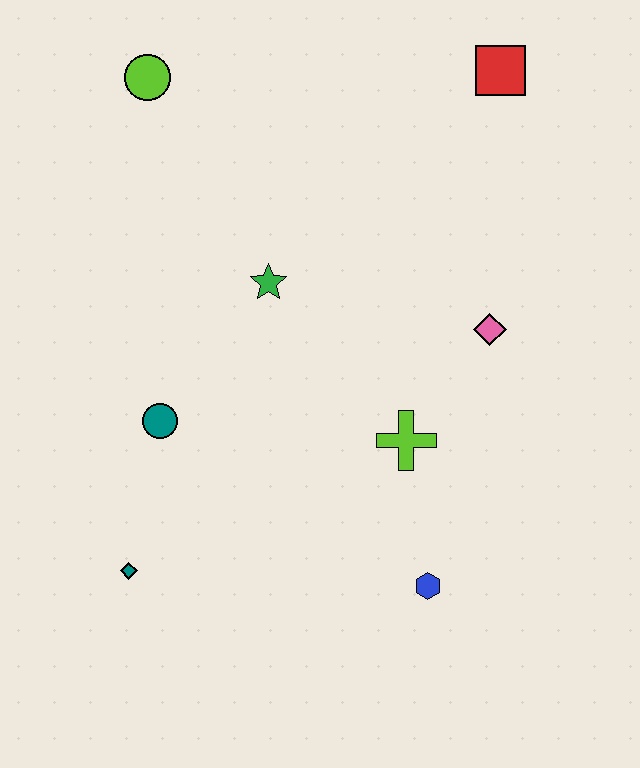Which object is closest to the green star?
The teal circle is closest to the green star.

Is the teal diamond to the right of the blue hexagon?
No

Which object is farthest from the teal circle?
The red square is farthest from the teal circle.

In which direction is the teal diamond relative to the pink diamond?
The teal diamond is to the left of the pink diamond.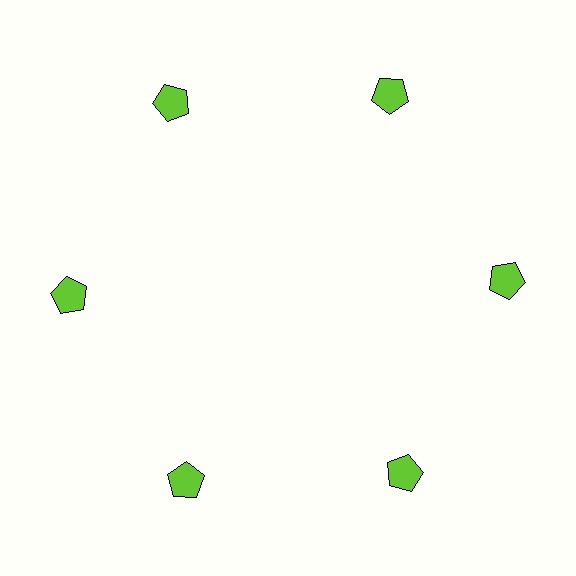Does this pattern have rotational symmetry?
Yes, this pattern has 6-fold rotational symmetry. It looks the same after rotating 60 degrees around the center.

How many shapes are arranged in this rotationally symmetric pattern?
There are 6 shapes, arranged in 6 groups of 1.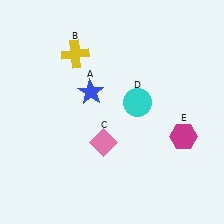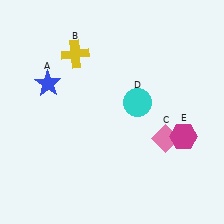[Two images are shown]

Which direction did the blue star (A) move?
The blue star (A) moved left.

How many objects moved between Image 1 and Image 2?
2 objects moved between the two images.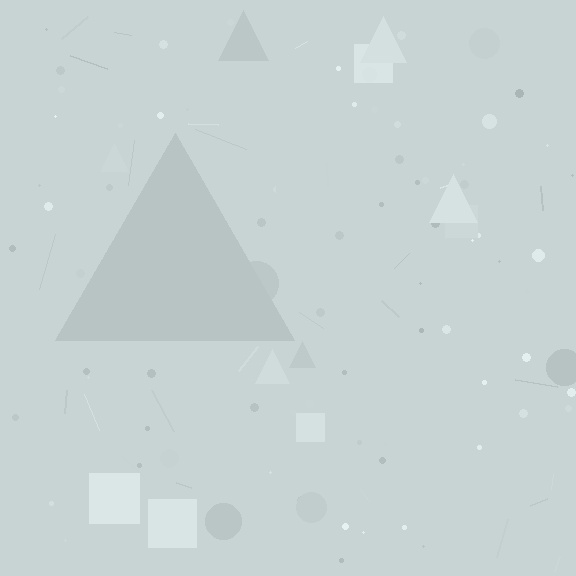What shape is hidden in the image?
A triangle is hidden in the image.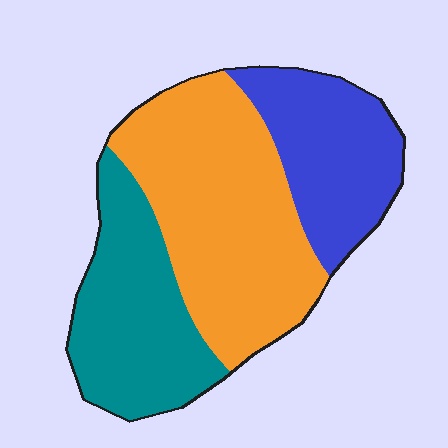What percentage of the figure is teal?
Teal takes up about one third (1/3) of the figure.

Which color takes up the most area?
Orange, at roughly 45%.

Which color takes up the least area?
Blue, at roughly 25%.